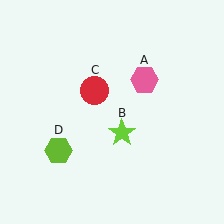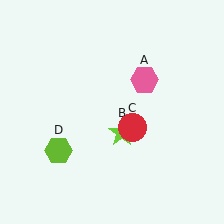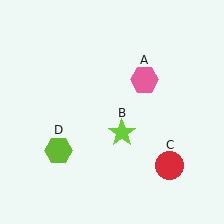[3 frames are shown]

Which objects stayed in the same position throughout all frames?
Pink hexagon (object A) and lime star (object B) and lime hexagon (object D) remained stationary.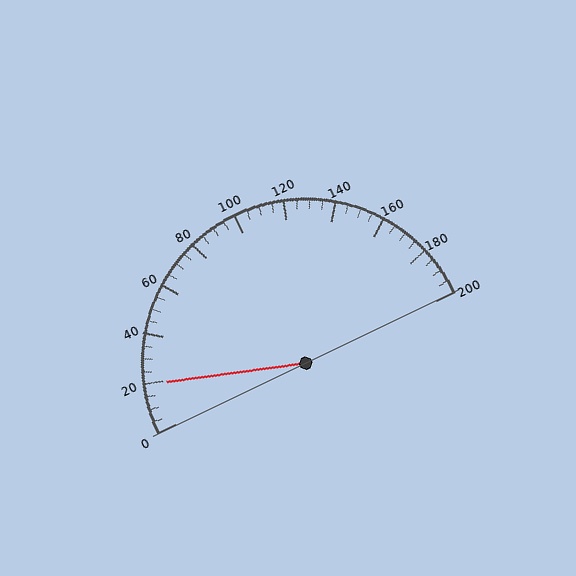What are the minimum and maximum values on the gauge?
The gauge ranges from 0 to 200.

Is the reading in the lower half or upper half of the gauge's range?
The reading is in the lower half of the range (0 to 200).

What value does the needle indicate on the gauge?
The needle indicates approximately 20.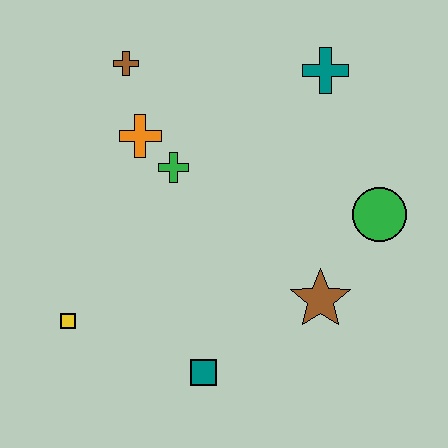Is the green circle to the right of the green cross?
Yes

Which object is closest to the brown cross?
The orange cross is closest to the brown cross.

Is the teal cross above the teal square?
Yes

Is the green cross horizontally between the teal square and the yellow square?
Yes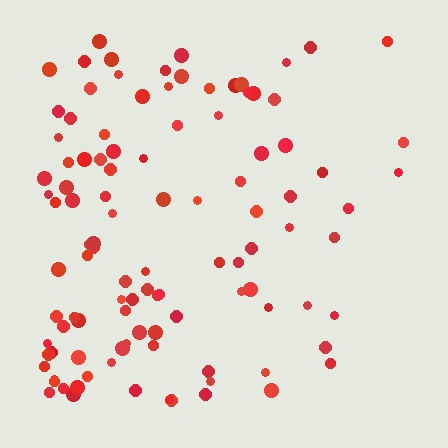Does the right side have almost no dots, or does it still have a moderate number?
Still a moderate number, just noticeably fewer than the left.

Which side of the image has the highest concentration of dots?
The left.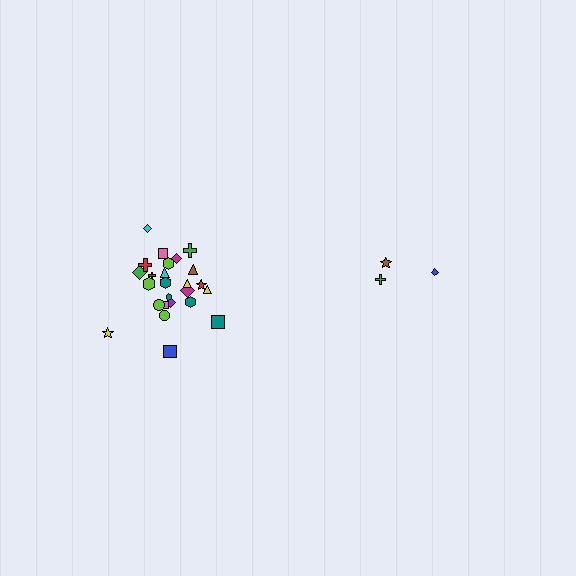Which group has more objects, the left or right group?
The left group.